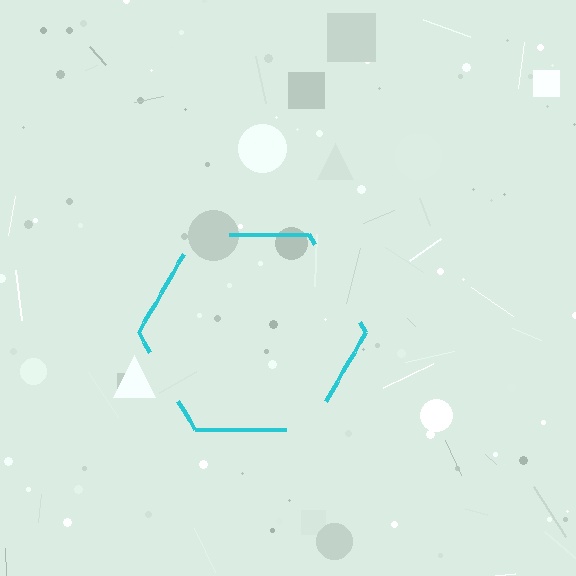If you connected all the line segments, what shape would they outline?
They would outline a hexagon.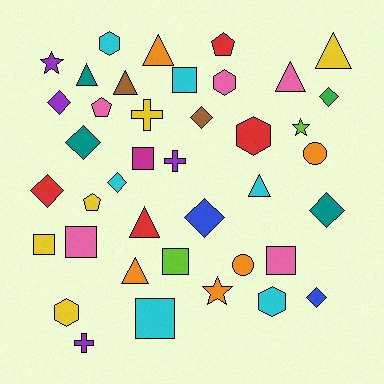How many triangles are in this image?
There are 8 triangles.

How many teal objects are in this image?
There are 3 teal objects.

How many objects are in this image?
There are 40 objects.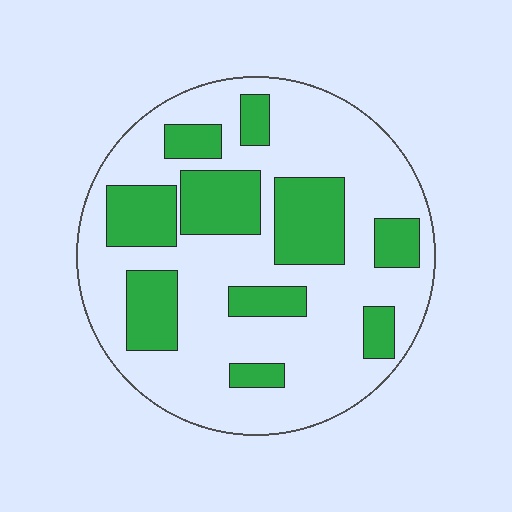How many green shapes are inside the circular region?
10.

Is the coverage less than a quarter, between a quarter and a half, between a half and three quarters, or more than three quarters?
Between a quarter and a half.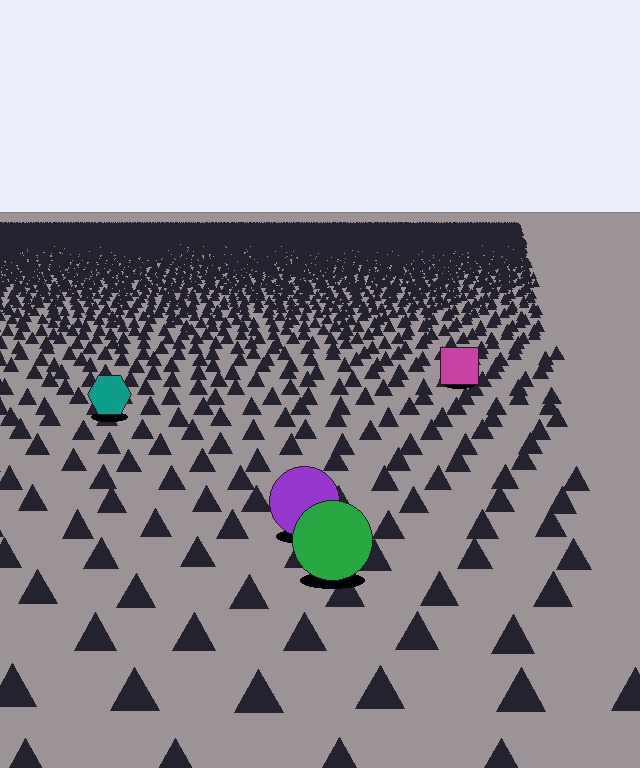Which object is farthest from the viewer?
The magenta square is farthest from the viewer. It appears smaller and the ground texture around it is denser.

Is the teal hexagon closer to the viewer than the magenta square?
Yes. The teal hexagon is closer — you can tell from the texture gradient: the ground texture is coarser near it.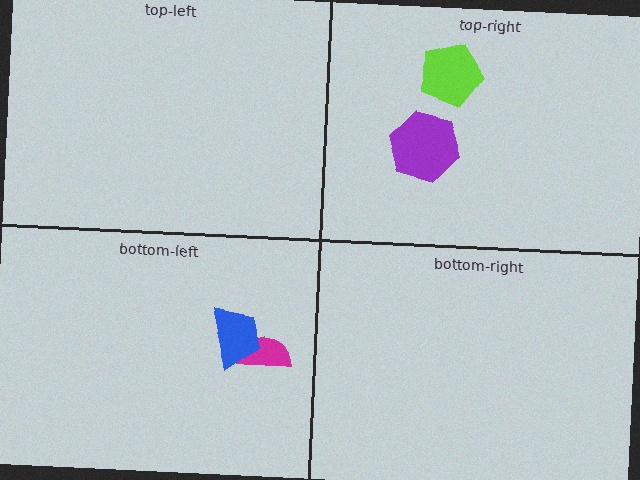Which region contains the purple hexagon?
The top-right region.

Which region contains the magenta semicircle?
The bottom-left region.